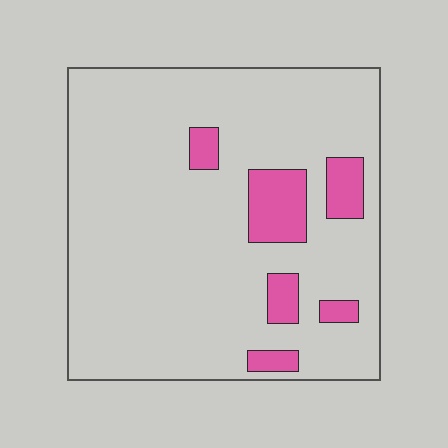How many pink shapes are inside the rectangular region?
6.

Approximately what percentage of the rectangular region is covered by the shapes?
Approximately 10%.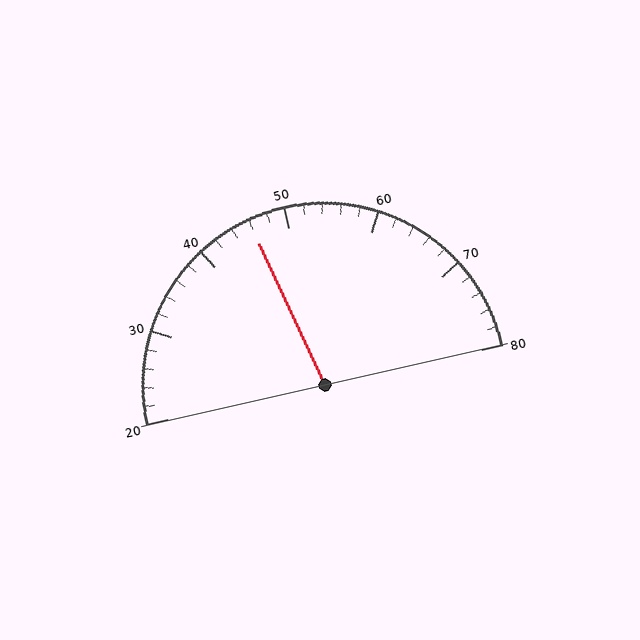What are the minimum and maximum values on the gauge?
The gauge ranges from 20 to 80.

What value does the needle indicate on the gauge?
The needle indicates approximately 46.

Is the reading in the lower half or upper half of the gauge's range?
The reading is in the lower half of the range (20 to 80).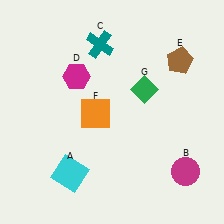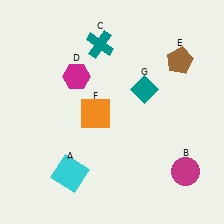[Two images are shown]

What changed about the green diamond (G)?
In Image 1, G is green. In Image 2, it changed to teal.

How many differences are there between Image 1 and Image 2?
There is 1 difference between the two images.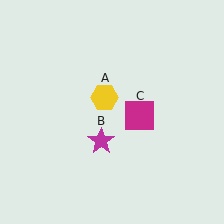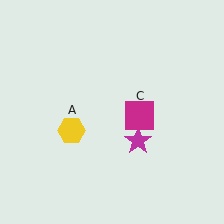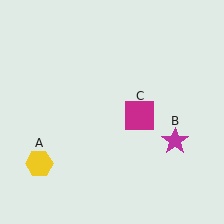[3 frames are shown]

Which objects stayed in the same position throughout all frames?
Magenta square (object C) remained stationary.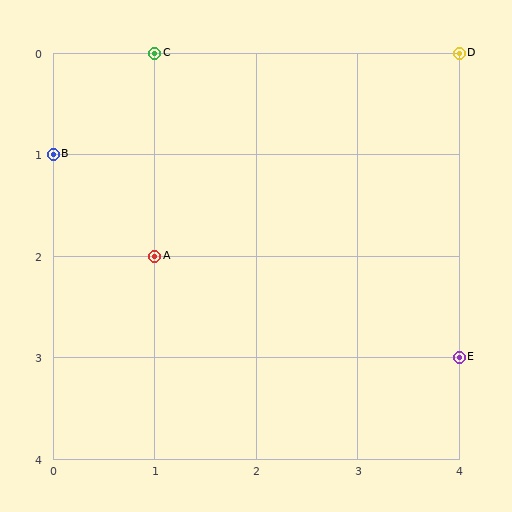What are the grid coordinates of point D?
Point D is at grid coordinates (4, 0).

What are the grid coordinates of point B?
Point B is at grid coordinates (0, 1).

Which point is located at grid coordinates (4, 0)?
Point D is at (4, 0).